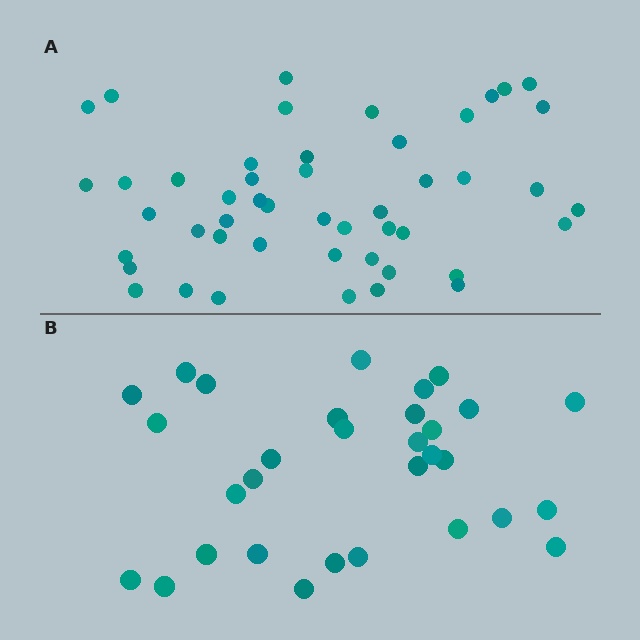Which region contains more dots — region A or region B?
Region A (the top region) has more dots.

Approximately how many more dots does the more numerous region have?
Region A has approximately 15 more dots than region B.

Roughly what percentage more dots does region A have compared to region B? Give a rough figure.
About 55% more.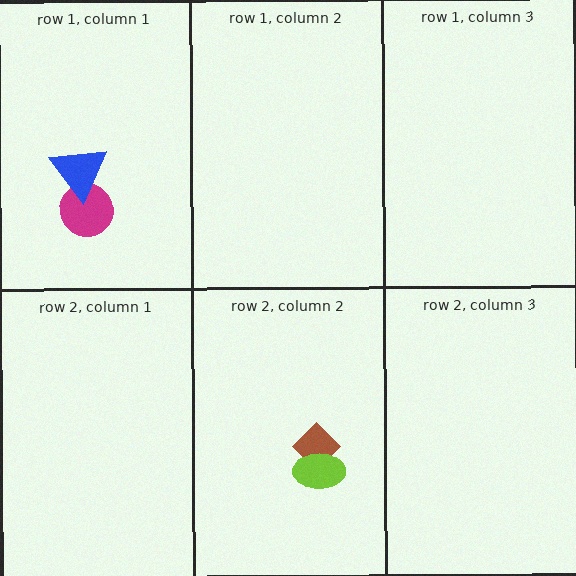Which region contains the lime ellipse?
The row 2, column 2 region.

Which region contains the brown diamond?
The row 2, column 2 region.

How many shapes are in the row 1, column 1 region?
2.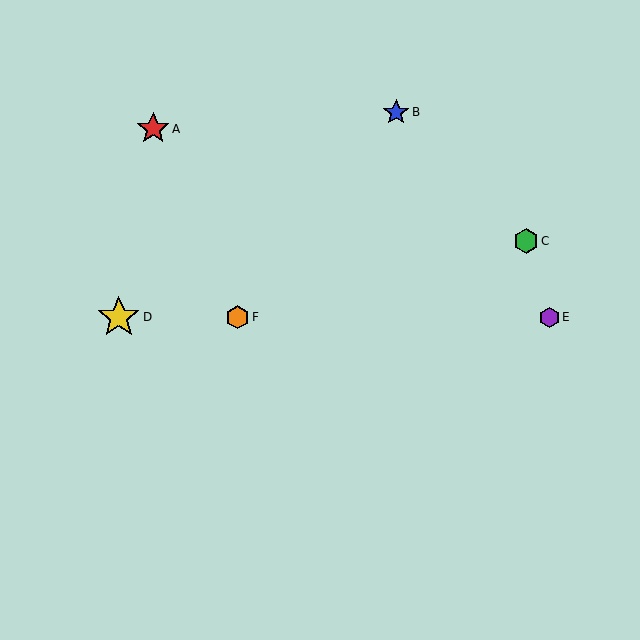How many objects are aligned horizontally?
3 objects (D, E, F) are aligned horizontally.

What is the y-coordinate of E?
Object E is at y≈317.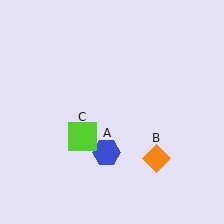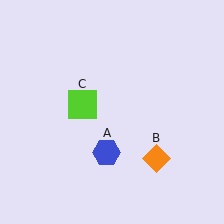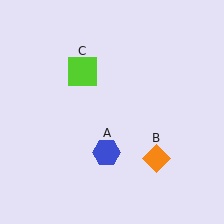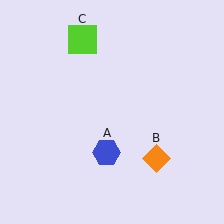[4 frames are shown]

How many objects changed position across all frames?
1 object changed position: lime square (object C).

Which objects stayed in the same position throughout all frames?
Blue hexagon (object A) and orange diamond (object B) remained stationary.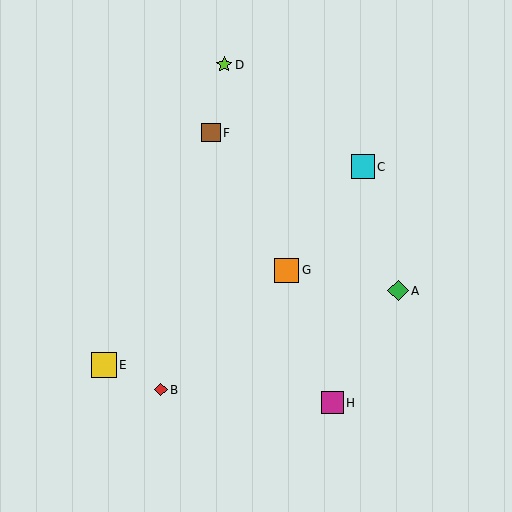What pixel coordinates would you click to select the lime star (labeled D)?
Click at (224, 65) to select the lime star D.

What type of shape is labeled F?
Shape F is a brown square.